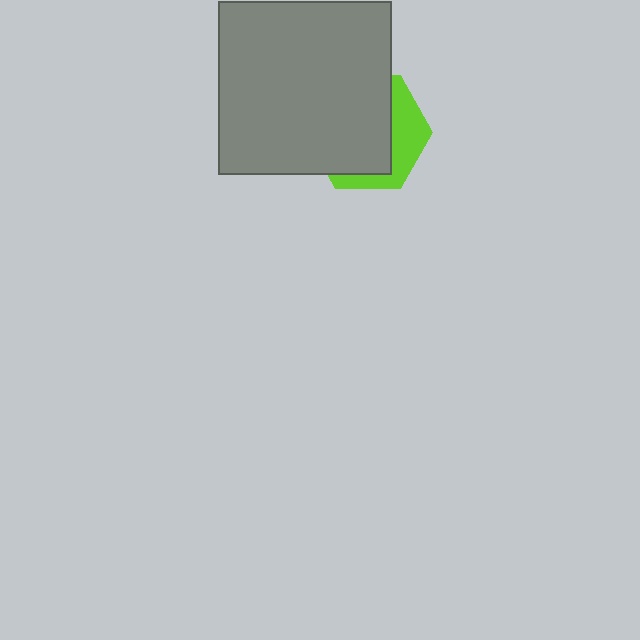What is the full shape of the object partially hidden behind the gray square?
The partially hidden object is a lime hexagon.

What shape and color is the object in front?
The object in front is a gray square.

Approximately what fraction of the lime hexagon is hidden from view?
Roughly 67% of the lime hexagon is hidden behind the gray square.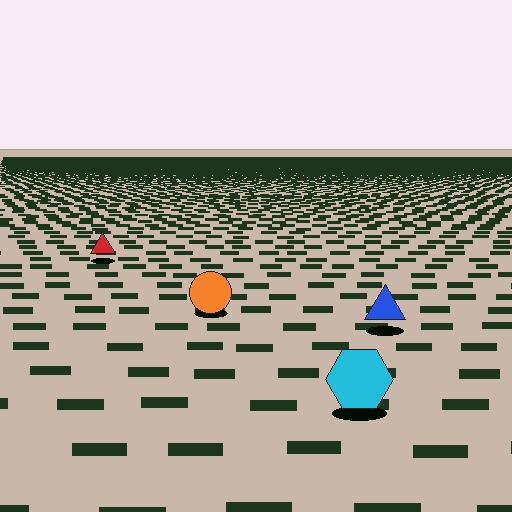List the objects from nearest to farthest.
From nearest to farthest: the cyan hexagon, the blue triangle, the orange circle, the red triangle.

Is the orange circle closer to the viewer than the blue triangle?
No. The blue triangle is closer — you can tell from the texture gradient: the ground texture is coarser near it.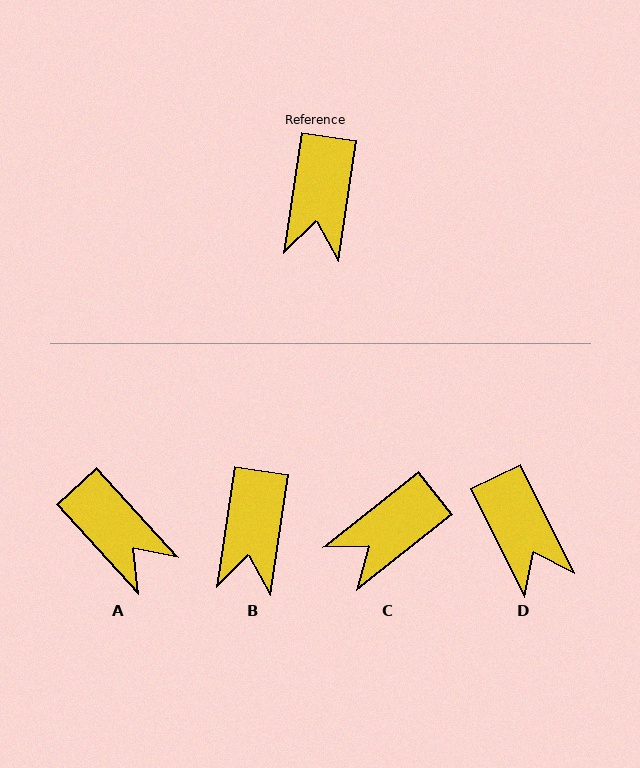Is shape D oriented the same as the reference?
No, it is off by about 35 degrees.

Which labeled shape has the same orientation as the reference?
B.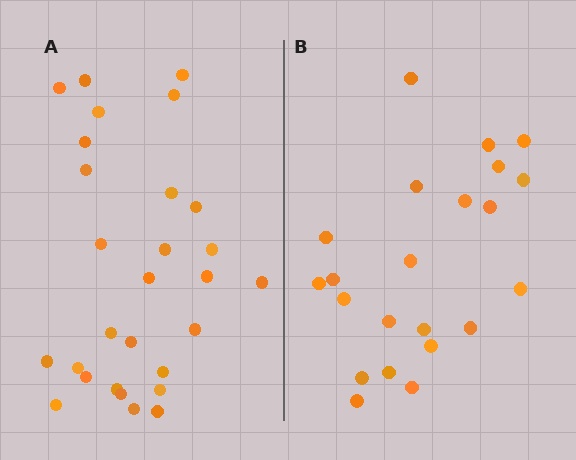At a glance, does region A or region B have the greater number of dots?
Region A (the left region) has more dots.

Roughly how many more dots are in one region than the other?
Region A has about 6 more dots than region B.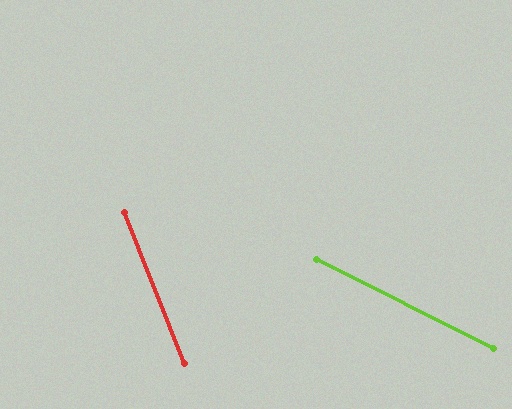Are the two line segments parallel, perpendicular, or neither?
Neither parallel nor perpendicular — they differ by about 41°.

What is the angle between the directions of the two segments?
Approximately 41 degrees.